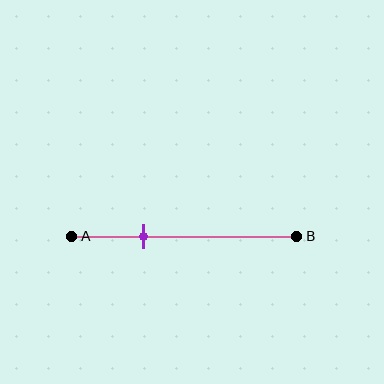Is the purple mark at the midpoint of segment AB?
No, the mark is at about 30% from A, not at the 50% midpoint.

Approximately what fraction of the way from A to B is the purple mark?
The purple mark is approximately 30% of the way from A to B.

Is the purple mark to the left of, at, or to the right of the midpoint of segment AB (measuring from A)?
The purple mark is to the left of the midpoint of segment AB.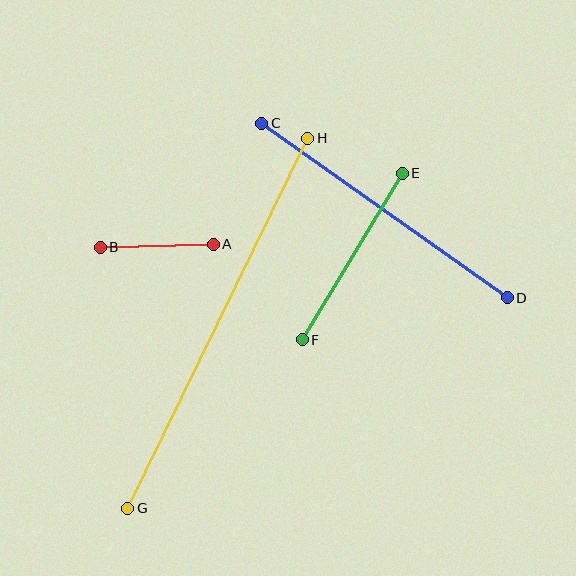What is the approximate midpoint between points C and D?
The midpoint is at approximately (385, 211) pixels.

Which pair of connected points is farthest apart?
Points G and H are farthest apart.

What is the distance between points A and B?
The distance is approximately 113 pixels.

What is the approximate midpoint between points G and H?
The midpoint is at approximately (218, 323) pixels.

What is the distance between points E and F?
The distance is approximately 194 pixels.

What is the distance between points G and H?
The distance is approximately 412 pixels.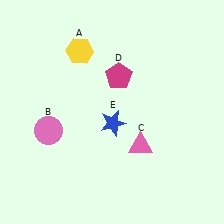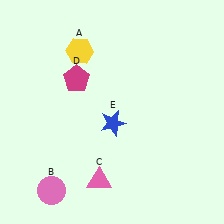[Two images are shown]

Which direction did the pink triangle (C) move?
The pink triangle (C) moved left.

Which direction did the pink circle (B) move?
The pink circle (B) moved down.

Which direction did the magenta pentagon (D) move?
The magenta pentagon (D) moved left.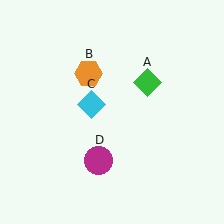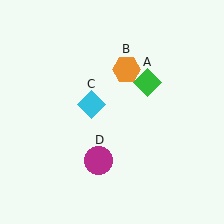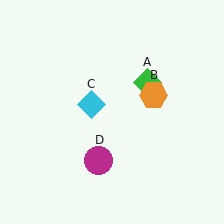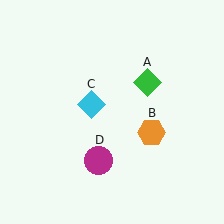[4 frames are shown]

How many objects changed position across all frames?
1 object changed position: orange hexagon (object B).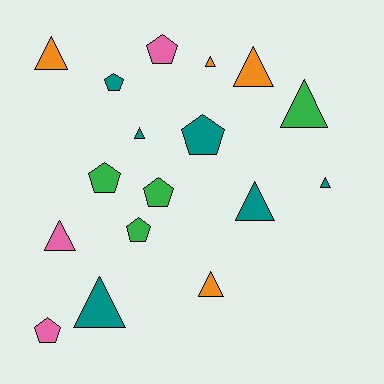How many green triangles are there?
There is 1 green triangle.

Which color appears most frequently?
Teal, with 6 objects.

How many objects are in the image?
There are 17 objects.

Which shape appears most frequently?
Triangle, with 10 objects.